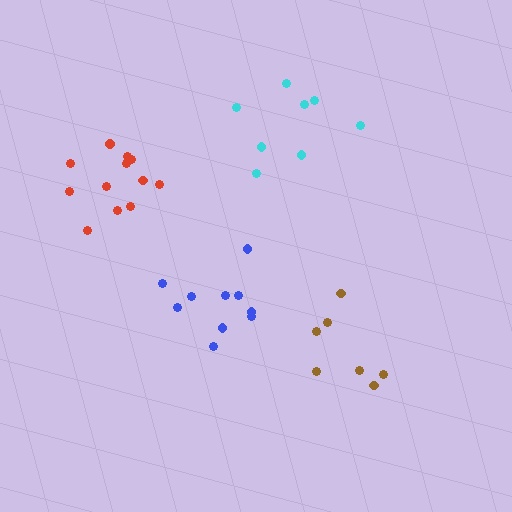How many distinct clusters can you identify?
There are 4 distinct clusters.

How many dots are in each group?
Group 1: 8 dots, Group 2: 7 dots, Group 3: 12 dots, Group 4: 10 dots (37 total).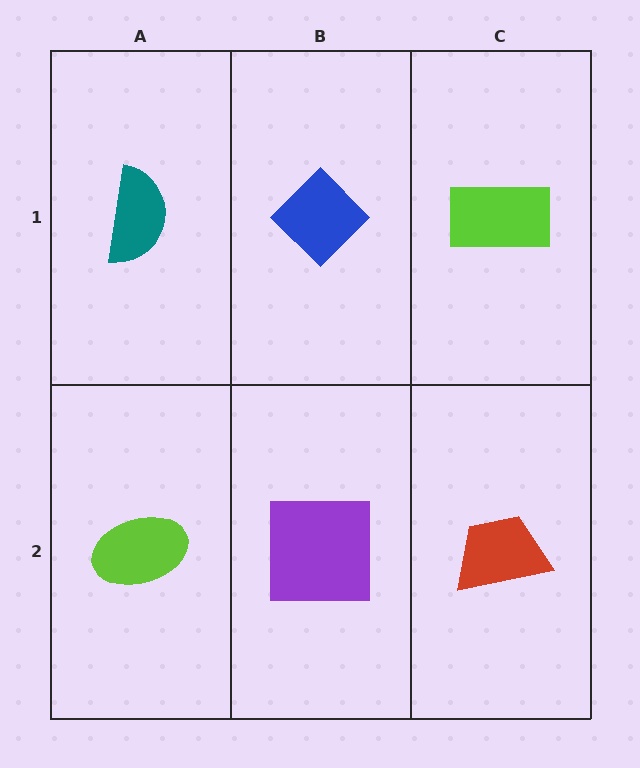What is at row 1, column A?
A teal semicircle.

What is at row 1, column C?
A lime rectangle.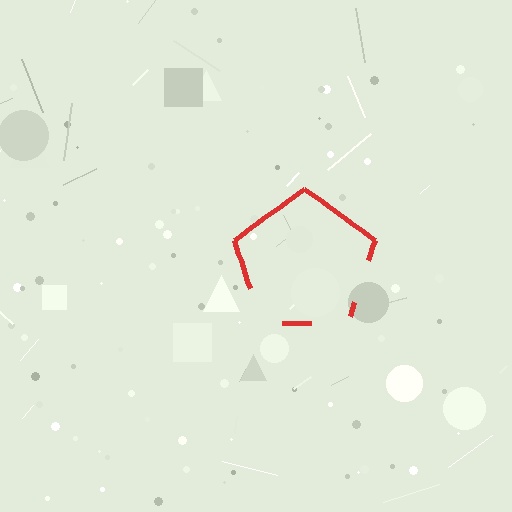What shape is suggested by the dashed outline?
The dashed outline suggests a pentagon.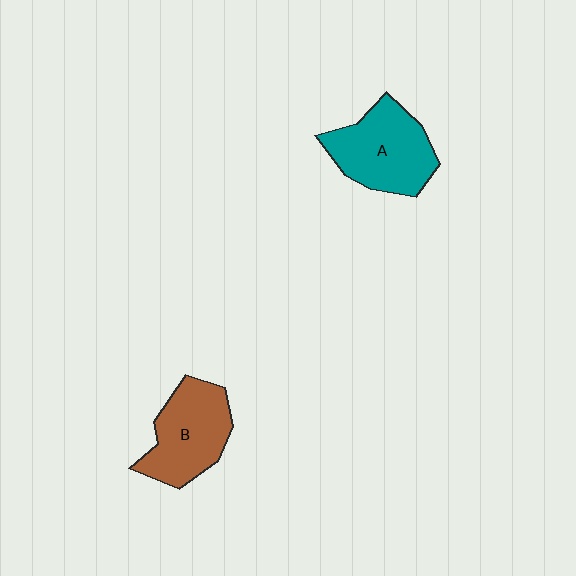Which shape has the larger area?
Shape A (teal).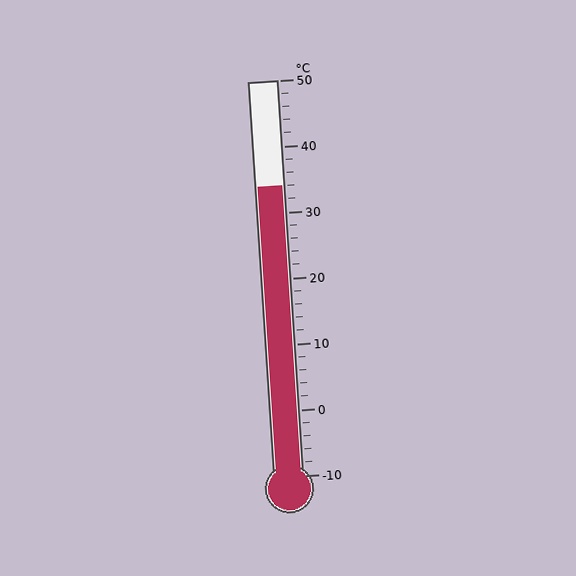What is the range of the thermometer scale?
The thermometer scale ranges from -10°C to 50°C.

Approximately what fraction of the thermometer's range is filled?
The thermometer is filled to approximately 75% of its range.